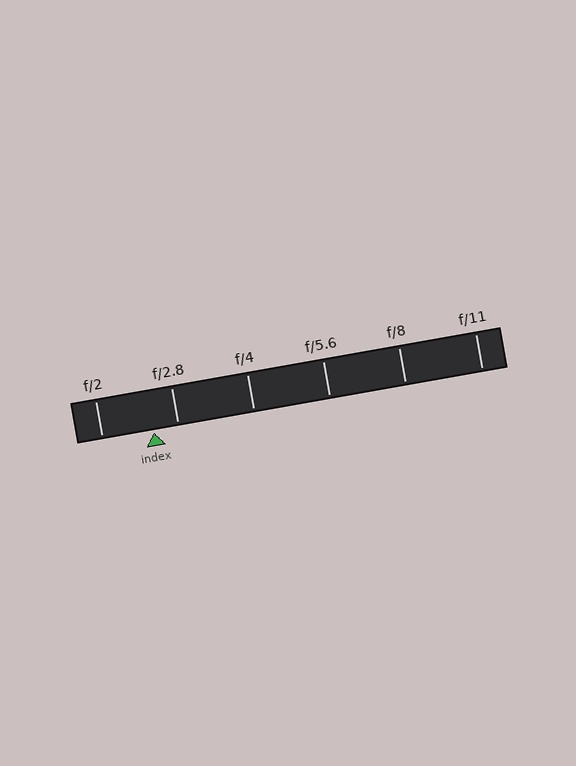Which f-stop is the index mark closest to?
The index mark is closest to f/2.8.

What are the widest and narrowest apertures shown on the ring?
The widest aperture shown is f/2 and the narrowest is f/11.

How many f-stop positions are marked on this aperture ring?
There are 6 f-stop positions marked.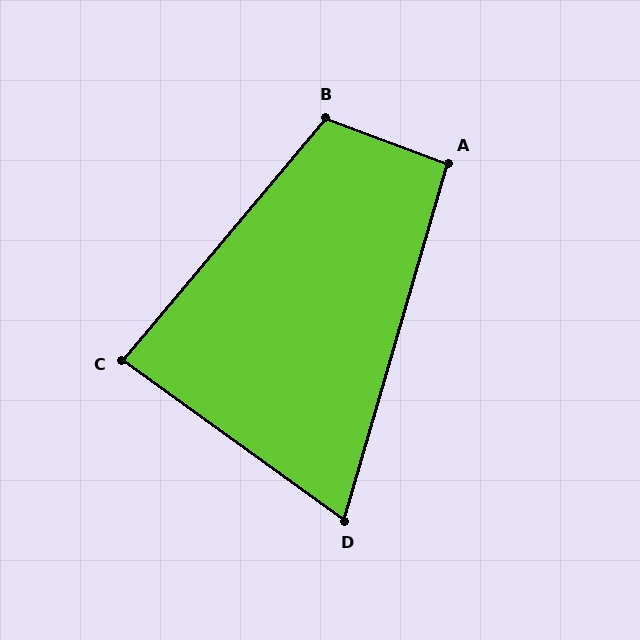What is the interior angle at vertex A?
Approximately 94 degrees (approximately right).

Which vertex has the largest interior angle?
B, at approximately 110 degrees.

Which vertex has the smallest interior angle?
D, at approximately 70 degrees.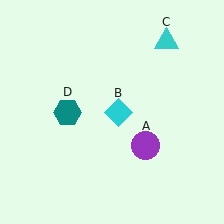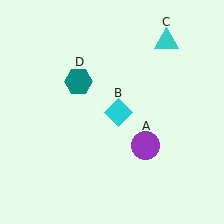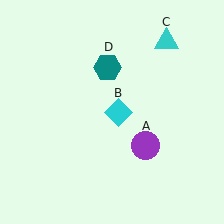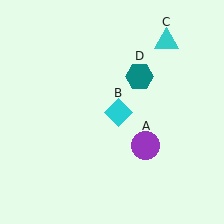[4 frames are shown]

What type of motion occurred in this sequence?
The teal hexagon (object D) rotated clockwise around the center of the scene.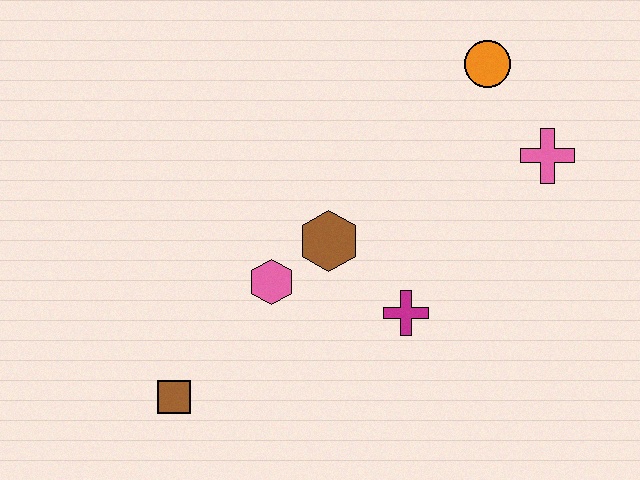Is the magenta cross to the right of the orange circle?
No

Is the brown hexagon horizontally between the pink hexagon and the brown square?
No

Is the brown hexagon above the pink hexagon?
Yes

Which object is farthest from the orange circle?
The brown square is farthest from the orange circle.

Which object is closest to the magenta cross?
The brown hexagon is closest to the magenta cross.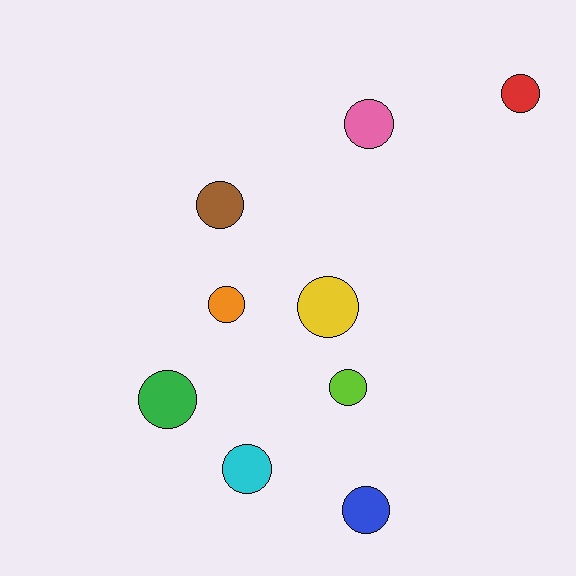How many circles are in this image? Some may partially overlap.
There are 9 circles.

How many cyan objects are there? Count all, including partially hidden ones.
There is 1 cyan object.